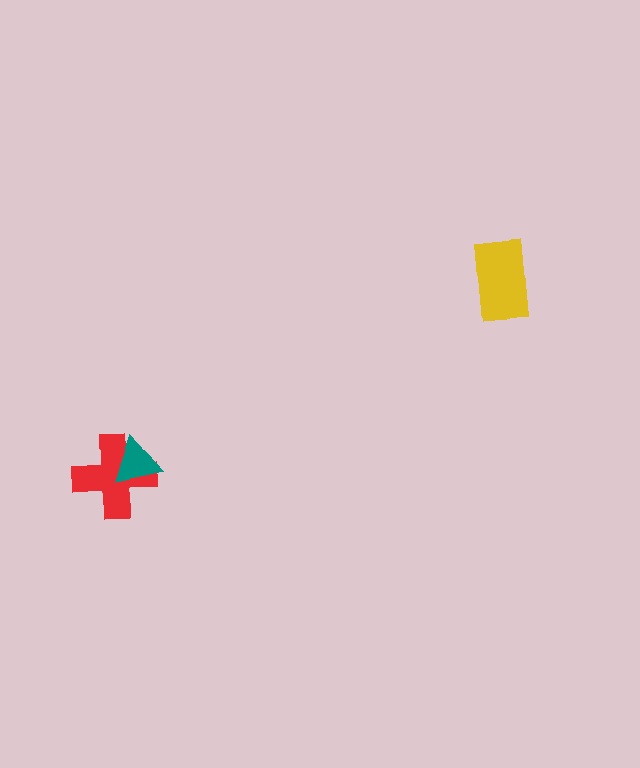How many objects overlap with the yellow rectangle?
0 objects overlap with the yellow rectangle.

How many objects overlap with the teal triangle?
1 object overlaps with the teal triangle.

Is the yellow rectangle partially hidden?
No, no other shape covers it.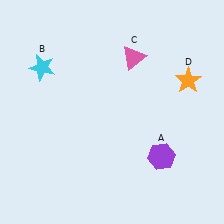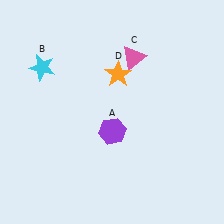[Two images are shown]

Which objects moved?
The objects that moved are: the purple hexagon (A), the orange star (D).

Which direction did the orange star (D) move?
The orange star (D) moved left.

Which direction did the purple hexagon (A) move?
The purple hexagon (A) moved left.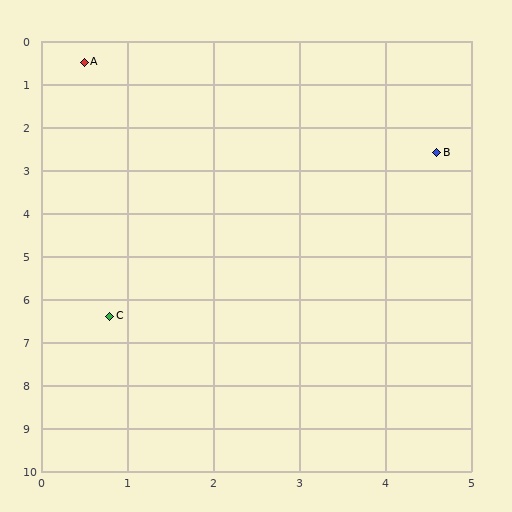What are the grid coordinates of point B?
Point B is at approximately (4.6, 2.6).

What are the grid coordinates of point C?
Point C is at approximately (0.8, 6.4).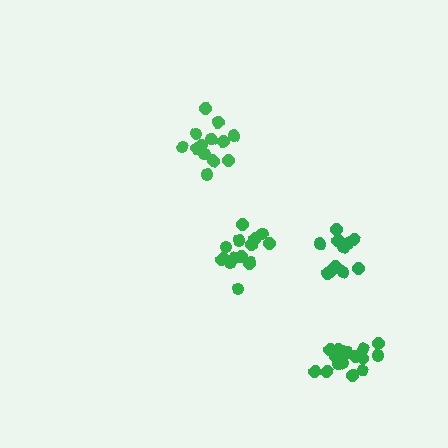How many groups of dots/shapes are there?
There are 4 groups.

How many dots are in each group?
Group 1: 12 dots, Group 2: 17 dots, Group 3: 13 dots, Group 4: 15 dots (57 total).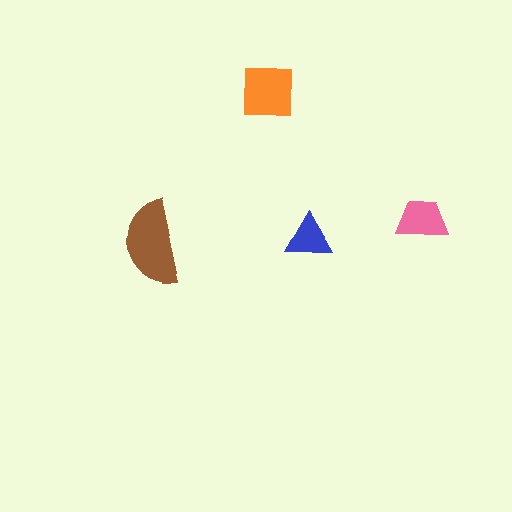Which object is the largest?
The brown semicircle.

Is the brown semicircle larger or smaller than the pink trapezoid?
Larger.